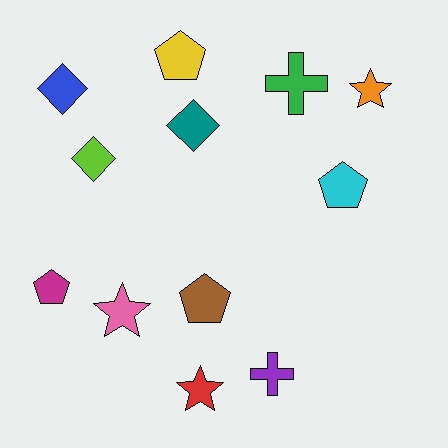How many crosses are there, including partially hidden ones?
There are 2 crosses.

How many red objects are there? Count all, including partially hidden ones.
There is 1 red object.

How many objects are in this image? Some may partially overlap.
There are 12 objects.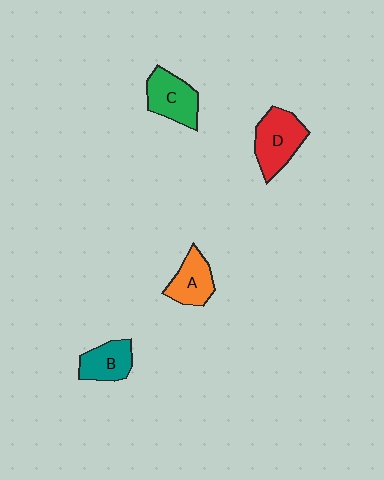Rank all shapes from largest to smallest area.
From largest to smallest: D (red), C (green), A (orange), B (teal).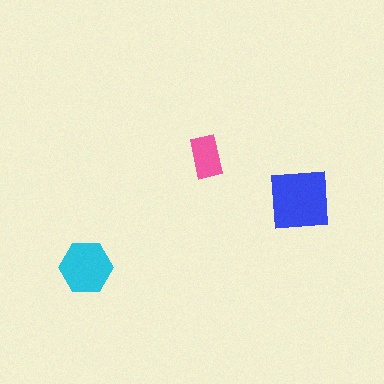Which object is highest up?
The pink rectangle is topmost.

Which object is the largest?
The blue square.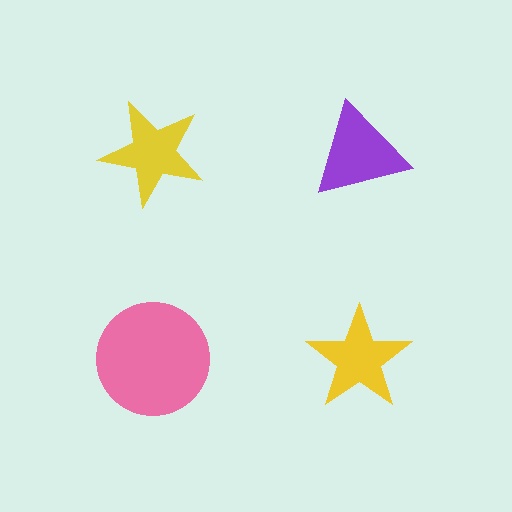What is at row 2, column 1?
A pink circle.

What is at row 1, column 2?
A purple triangle.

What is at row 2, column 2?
A yellow star.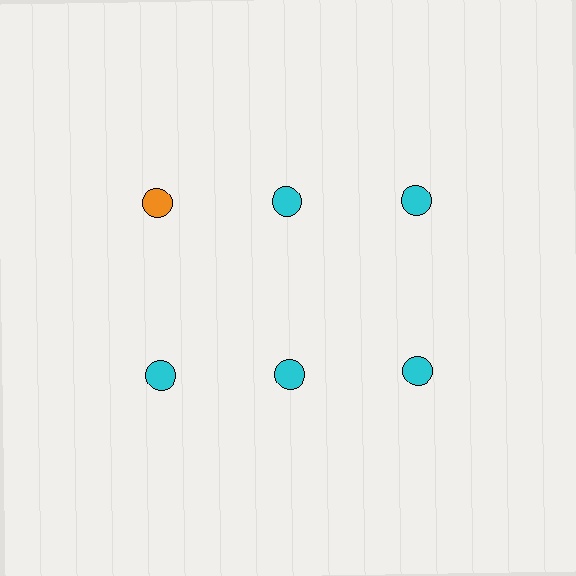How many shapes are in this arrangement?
There are 6 shapes arranged in a grid pattern.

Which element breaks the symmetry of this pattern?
The orange circle in the top row, leftmost column breaks the symmetry. All other shapes are cyan circles.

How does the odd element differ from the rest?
It has a different color: orange instead of cyan.